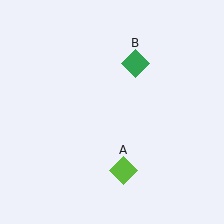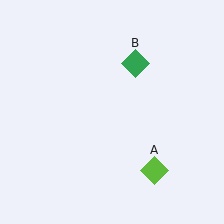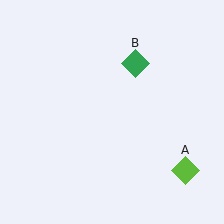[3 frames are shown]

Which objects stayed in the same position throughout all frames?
Green diamond (object B) remained stationary.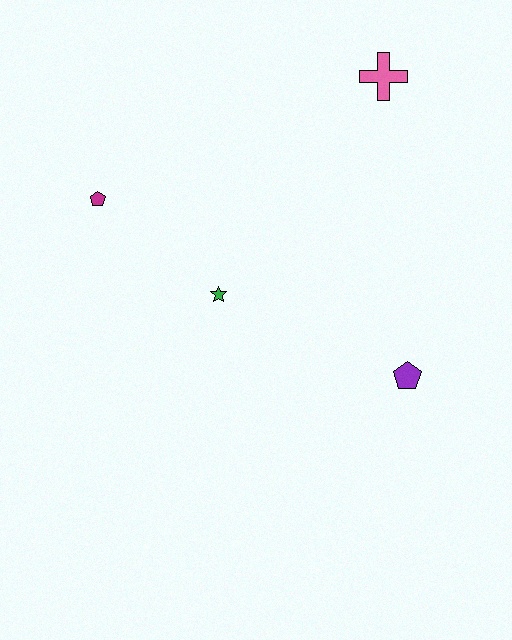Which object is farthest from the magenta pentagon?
The purple pentagon is farthest from the magenta pentagon.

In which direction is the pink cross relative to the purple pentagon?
The pink cross is above the purple pentagon.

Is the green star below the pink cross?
Yes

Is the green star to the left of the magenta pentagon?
No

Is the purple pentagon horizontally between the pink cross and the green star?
No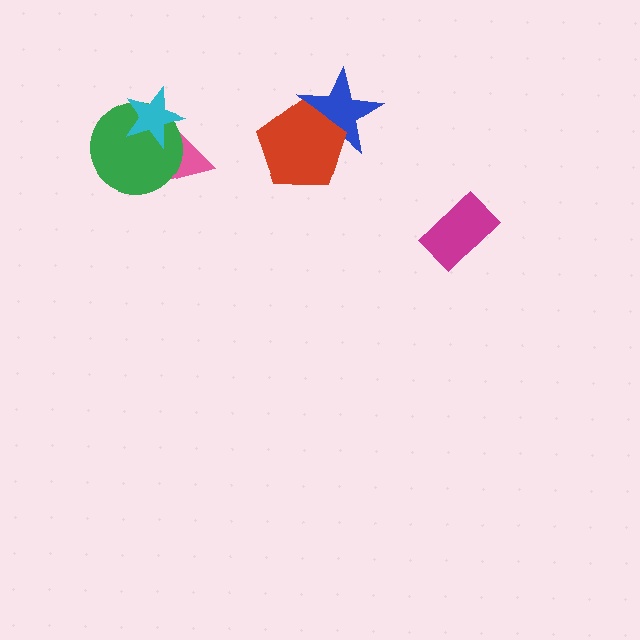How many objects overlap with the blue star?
1 object overlaps with the blue star.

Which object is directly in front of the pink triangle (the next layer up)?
The green circle is directly in front of the pink triangle.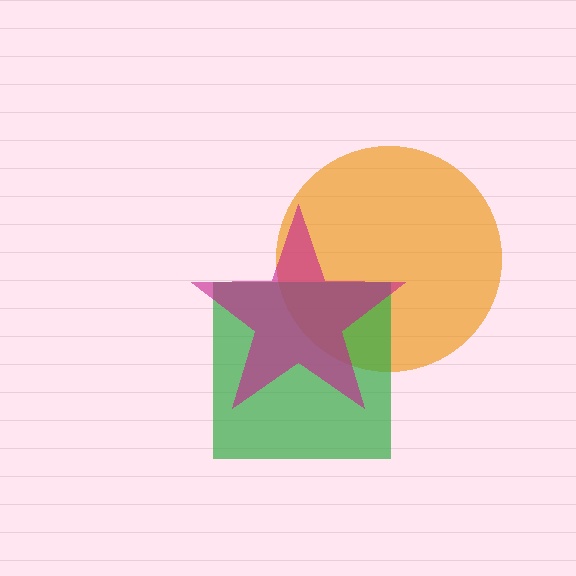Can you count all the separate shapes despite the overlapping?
Yes, there are 3 separate shapes.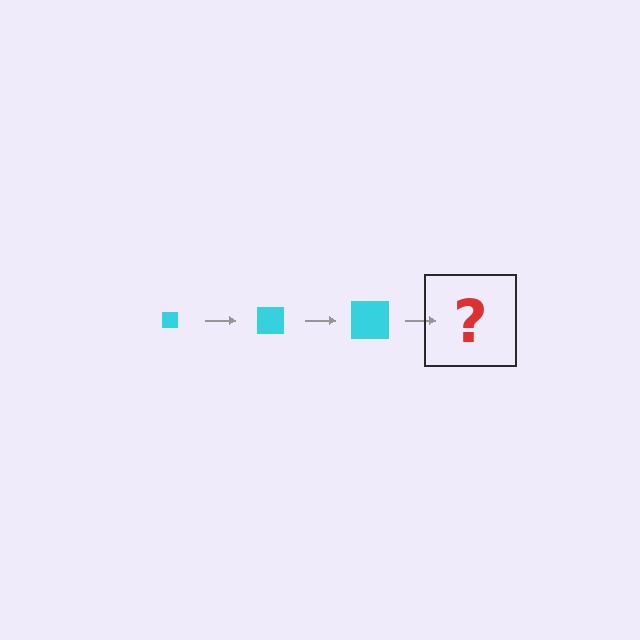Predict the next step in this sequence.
The next step is a cyan square, larger than the previous one.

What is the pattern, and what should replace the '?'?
The pattern is that the square gets progressively larger each step. The '?' should be a cyan square, larger than the previous one.